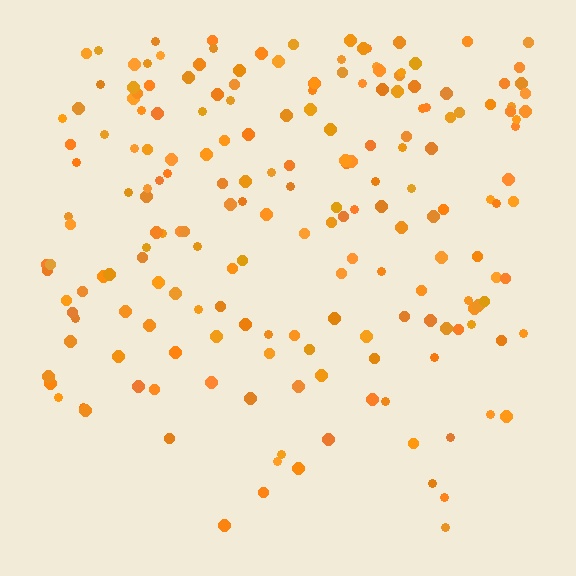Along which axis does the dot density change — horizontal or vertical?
Vertical.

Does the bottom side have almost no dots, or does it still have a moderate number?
Still a moderate number, just noticeably fewer than the top.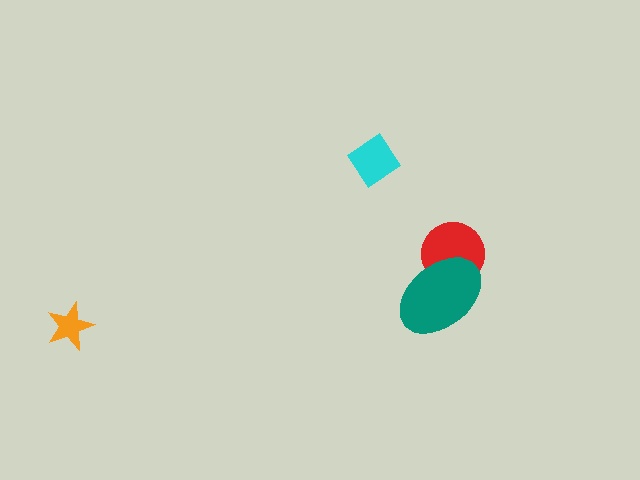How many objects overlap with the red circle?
1 object overlaps with the red circle.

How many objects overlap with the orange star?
0 objects overlap with the orange star.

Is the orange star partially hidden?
No, no other shape covers it.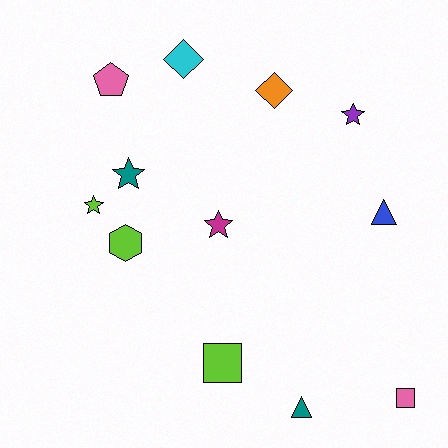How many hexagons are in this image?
There is 1 hexagon.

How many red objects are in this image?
There are no red objects.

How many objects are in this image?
There are 12 objects.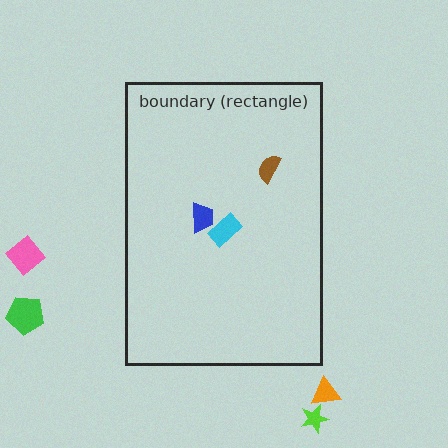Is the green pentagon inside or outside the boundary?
Outside.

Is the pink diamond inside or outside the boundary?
Outside.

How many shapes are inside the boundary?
3 inside, 4 outside.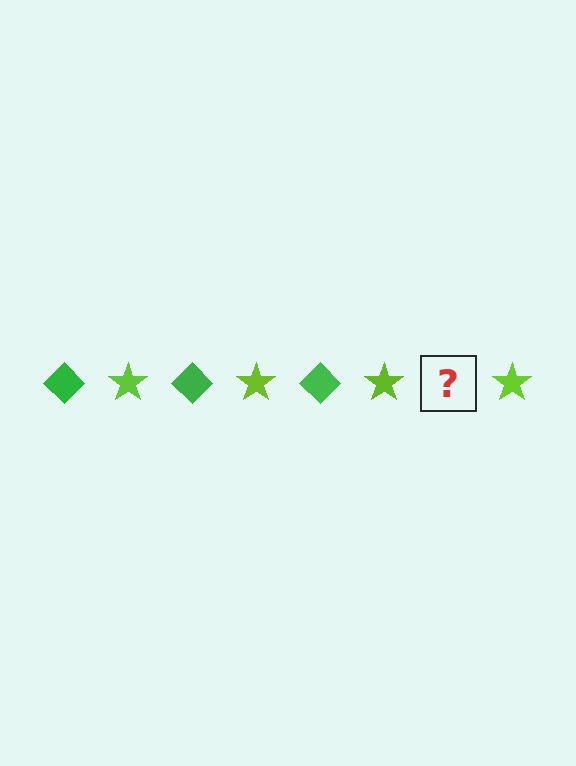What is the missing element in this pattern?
The missing element is a green diamond.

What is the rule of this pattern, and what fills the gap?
The rule is that the pattern alternates between green diamond and lime star. The gap should be filled with a green diamond.